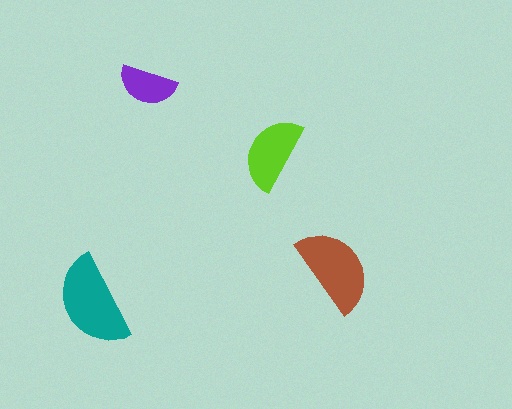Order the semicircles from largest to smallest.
the teal one, the brown one, the lime one, the purple one.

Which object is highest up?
The purple semicircle is topmost.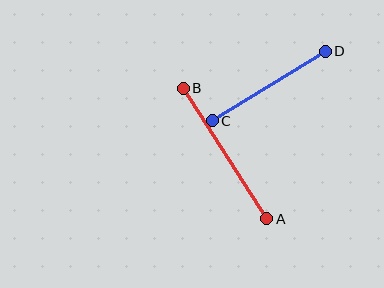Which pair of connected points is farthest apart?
Points A and B are farthest apart.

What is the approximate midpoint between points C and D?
The midpoint is at approximately (269, 86) pixels.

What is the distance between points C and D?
The distance is approximately 133 pixels.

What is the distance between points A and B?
The distance is approximately 155 pixels.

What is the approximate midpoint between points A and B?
The midpoint is at approximately (225, 154) pixels.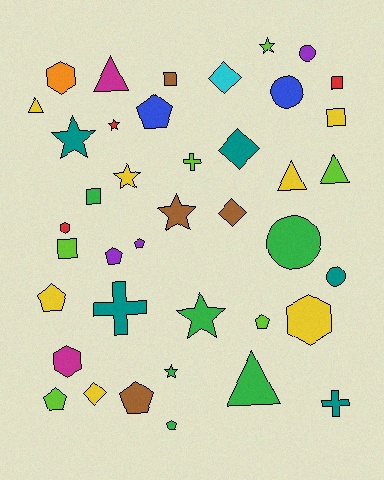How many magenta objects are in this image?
There are 2 magenta objects.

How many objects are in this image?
There are 40 objects.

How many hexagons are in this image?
There are 4 hexagons.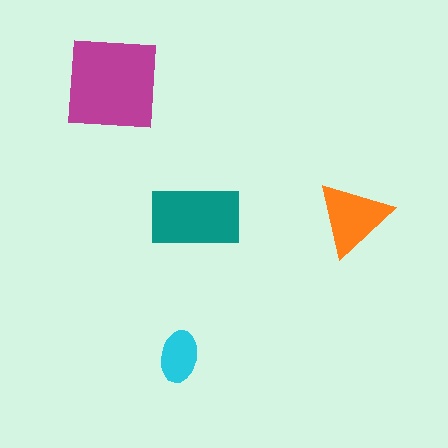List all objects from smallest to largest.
The cyan ellipse, the orange triangle, the teal rectangle, the magenta square.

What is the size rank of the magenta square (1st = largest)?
1st.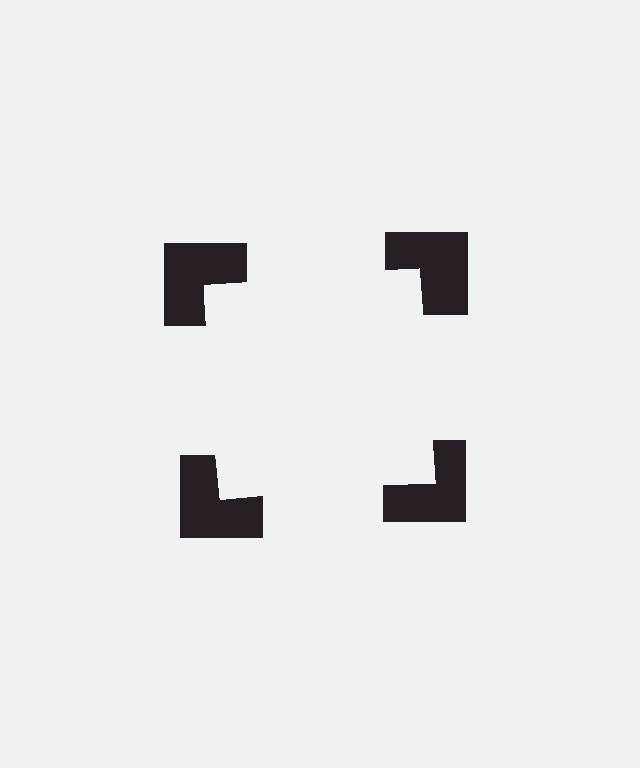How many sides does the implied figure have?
4 sides.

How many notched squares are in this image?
There are 4 — one at each vertex of the illusory square.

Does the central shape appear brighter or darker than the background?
It typically appears slightly brighter than the background, even though no actual brightness change is drawn.